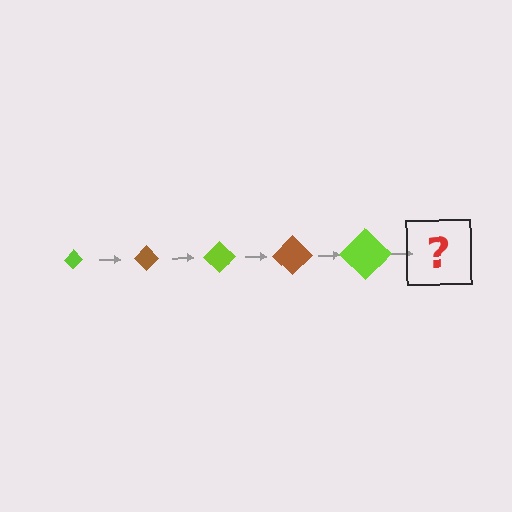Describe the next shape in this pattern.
It should be a brown diamond, larger than the previous one.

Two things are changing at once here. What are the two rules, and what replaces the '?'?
The two rules are that the diamond grows larger each step and the color cycles through lime and brown. The '?' should be a brown diamond, larger than the previous one.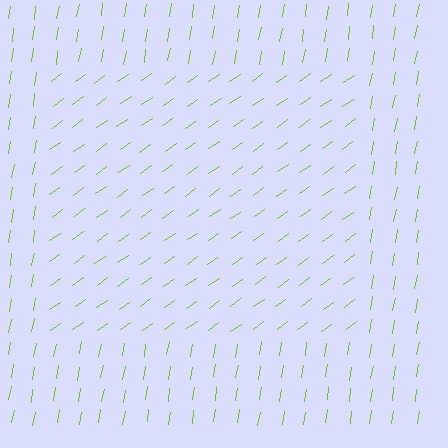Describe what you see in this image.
The image is filled with small lime line segments. A rectangle region in the image has lines oriented differently from the surrounding lines, creating a visible texture boundary.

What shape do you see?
I see a rectangle.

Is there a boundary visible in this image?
Yes, there is a texture boundary formed by a change in line orientation.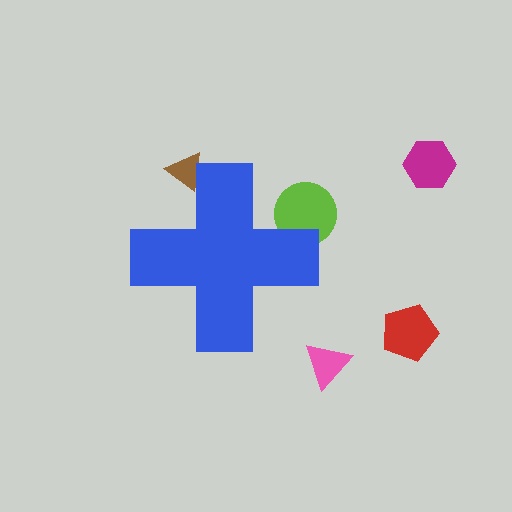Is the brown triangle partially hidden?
Yes, the brown triangle is partially hidden behind the blue cross.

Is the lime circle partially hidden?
Yes, the lime circle is partially hidden behind the blue cross.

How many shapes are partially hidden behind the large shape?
2 shapes are partially hidden.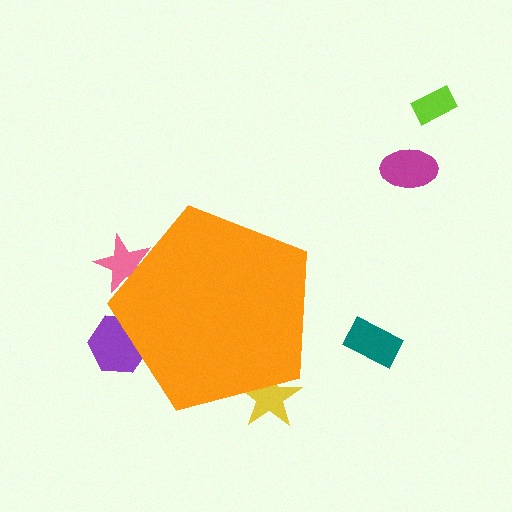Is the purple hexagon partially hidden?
Yes, the purple hexagon is partially hidden behind the orange pentagon.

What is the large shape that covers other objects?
An orange pentagon.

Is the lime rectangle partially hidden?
No, the lime rectangle is fully visible.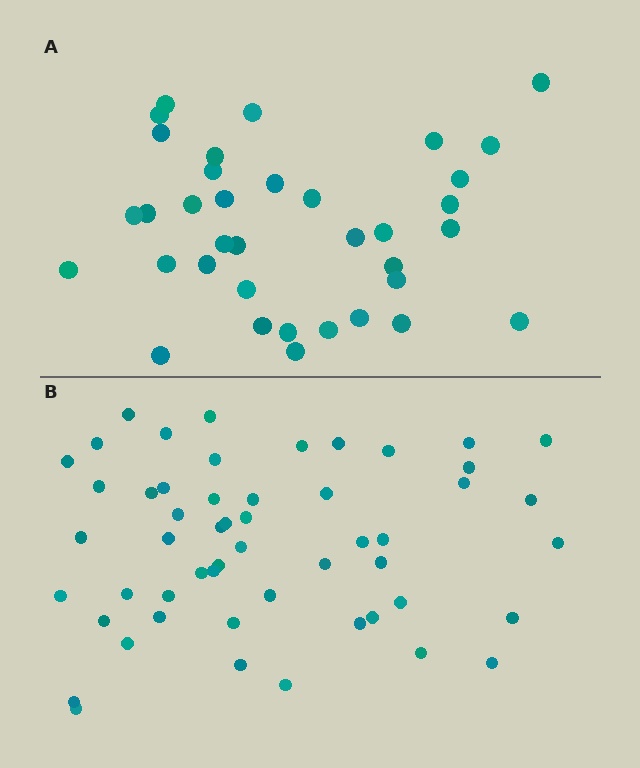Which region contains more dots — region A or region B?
Region B (the bottom region) has more dots.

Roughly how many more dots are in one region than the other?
Region B has approximately 15 more dots than region A.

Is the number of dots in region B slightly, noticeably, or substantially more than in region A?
Region B has substantially more. The ratio is roughly 1.5 to 1.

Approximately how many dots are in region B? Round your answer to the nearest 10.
About 50 dots. (The exact count is 53, which rounds to 50.)